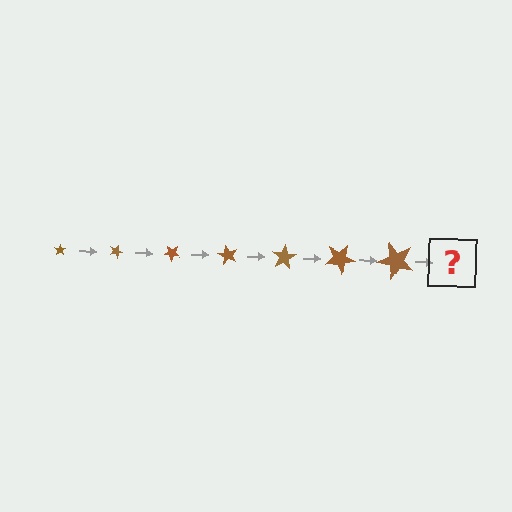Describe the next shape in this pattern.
It should be a star, larger than the previous one and rotated 140 degrees from the start.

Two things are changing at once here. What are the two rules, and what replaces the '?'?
The two rules are that the star grows larger each step and it rotates 20 degrees each step. The '?' should be a star, larger than the previous one and rotated 140 degrees from the start.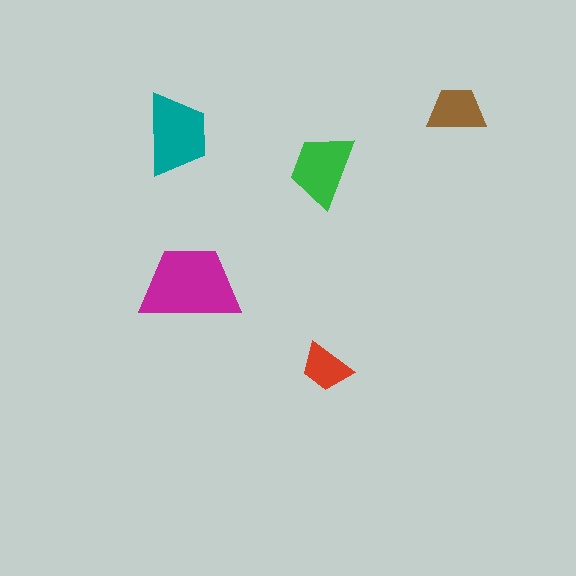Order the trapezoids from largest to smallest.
the magenta one, the teal one, the green one, the brown one, the red one.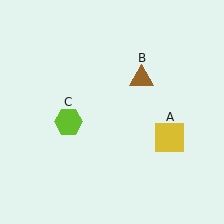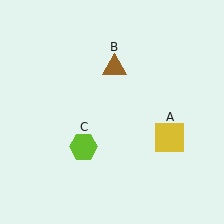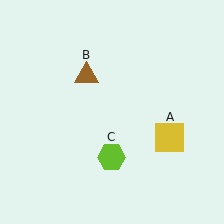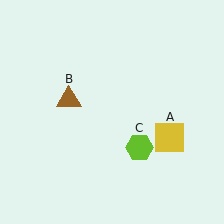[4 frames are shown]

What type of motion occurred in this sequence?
The brown triangle (object B), lime hexagon (object C) rotated counterclockwise around the center of the scene.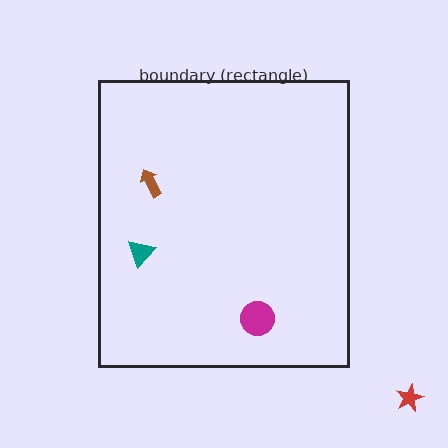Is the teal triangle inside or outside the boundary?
Inside.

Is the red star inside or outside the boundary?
Outside.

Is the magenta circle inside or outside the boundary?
Inside.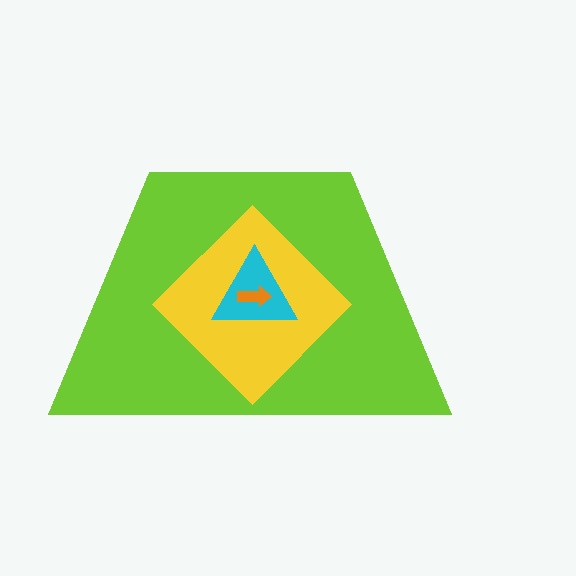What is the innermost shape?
The orange arrow.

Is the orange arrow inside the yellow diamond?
Yes.